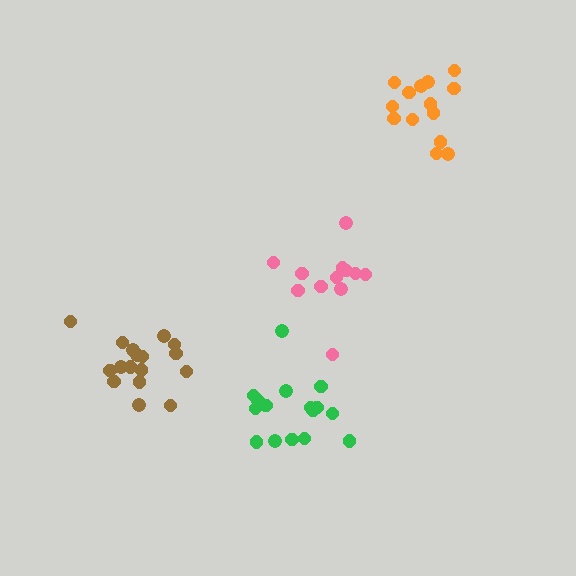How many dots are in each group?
Group 1: 14 dots, Group 2: 13 dots, Group 3: 16 dots, Group 4: 17 dots (60 total).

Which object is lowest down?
The green cluster is bottommost.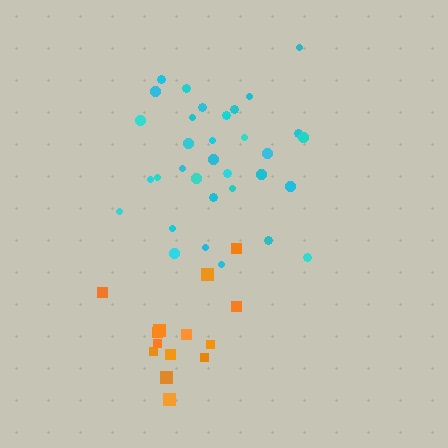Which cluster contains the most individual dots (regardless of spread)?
Cyan (33).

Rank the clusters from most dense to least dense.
orange, cyan.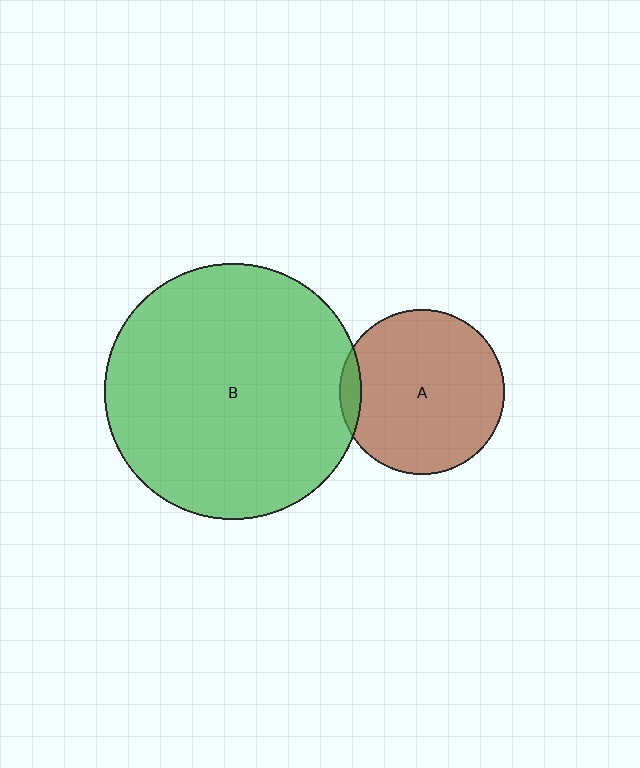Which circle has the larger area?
Circle B (green).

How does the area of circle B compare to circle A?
Approximately 2.4 times.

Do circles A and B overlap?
Yes.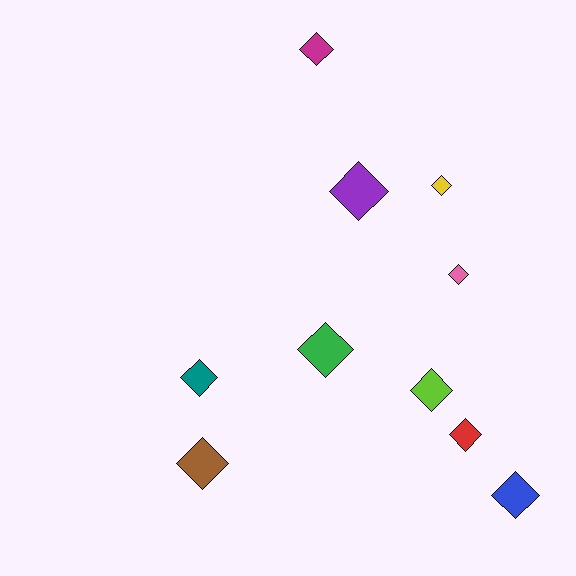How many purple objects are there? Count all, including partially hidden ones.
There is 1 purple object.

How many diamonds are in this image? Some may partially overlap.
There are 10 diamonds.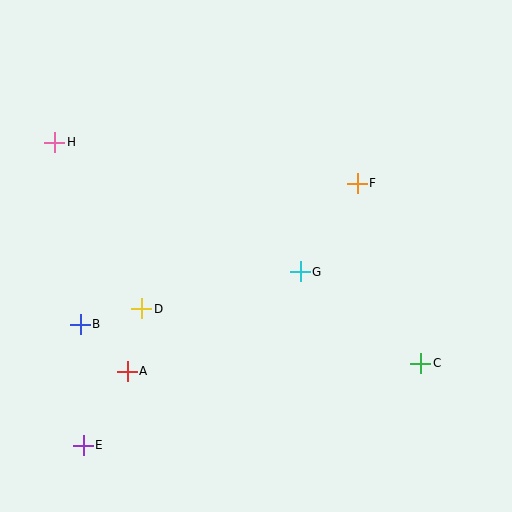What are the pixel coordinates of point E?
Point E is at (83, 445).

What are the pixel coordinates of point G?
Point G is at (300, 272).